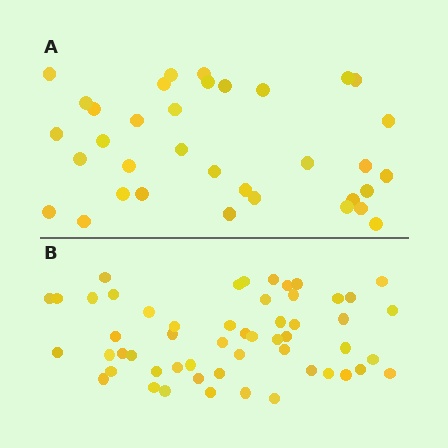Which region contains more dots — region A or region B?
Region B (the bottom region) has more dots.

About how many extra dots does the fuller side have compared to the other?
Region B has approximately 20 more dots than region A.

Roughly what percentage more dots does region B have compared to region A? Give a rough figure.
About 55% more.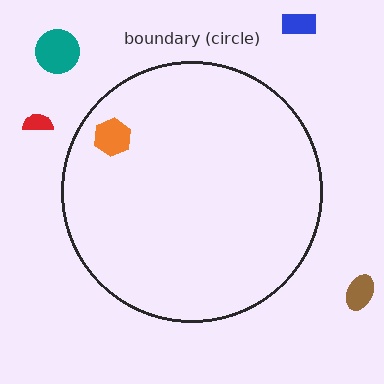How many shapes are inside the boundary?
1 inside, 4 outside.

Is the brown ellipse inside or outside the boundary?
Outside.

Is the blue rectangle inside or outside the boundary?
Outside.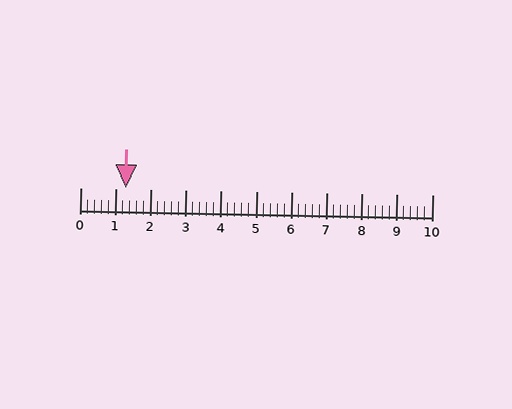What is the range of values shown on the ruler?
The ruler shows values from 0 to 10.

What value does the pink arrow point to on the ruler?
The pink arrow points to approximately 1.3.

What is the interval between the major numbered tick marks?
The major tick marks are spaced 1 units apart.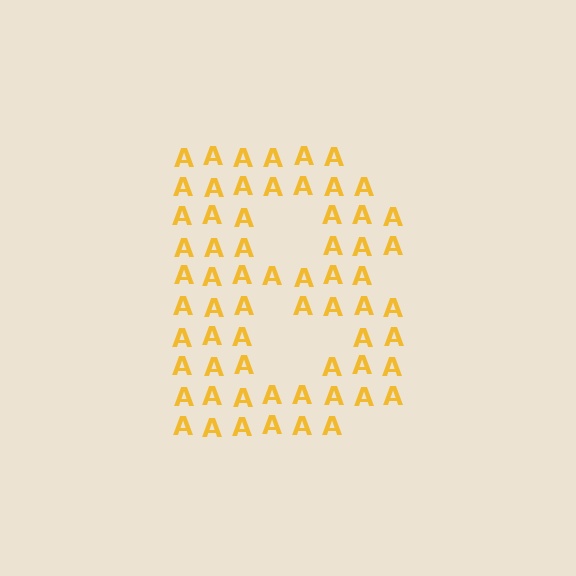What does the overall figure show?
The overall figure shows the letter B.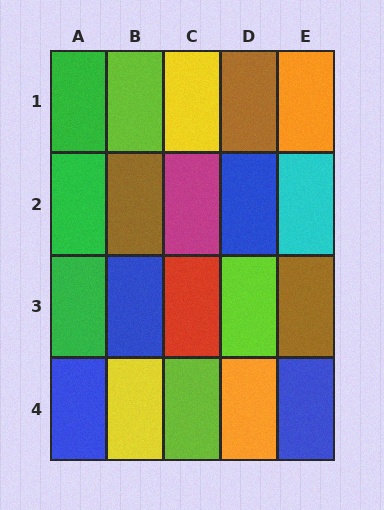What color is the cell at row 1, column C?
Yellow.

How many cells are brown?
3 cells are brown.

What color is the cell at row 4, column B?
Yellow.